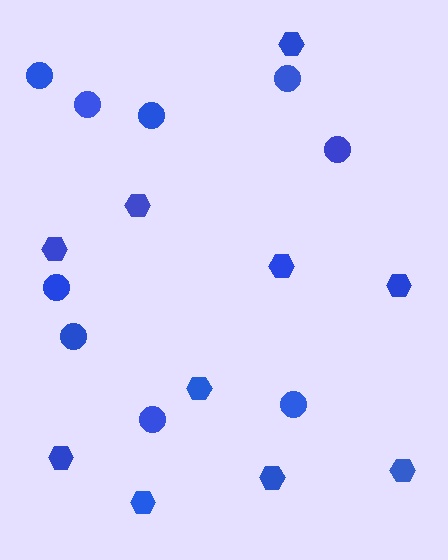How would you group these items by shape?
There are 2 groups: one group of circles (9) and one group of hexagons (10).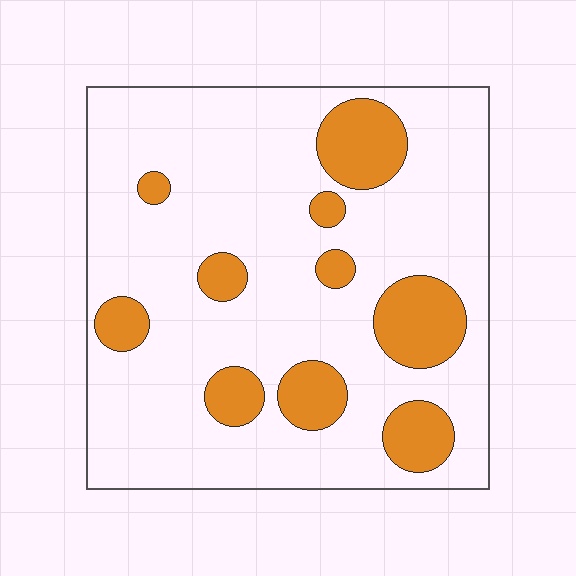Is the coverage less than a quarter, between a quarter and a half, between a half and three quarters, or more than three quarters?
Less than a quarter.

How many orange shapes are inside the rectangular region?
10.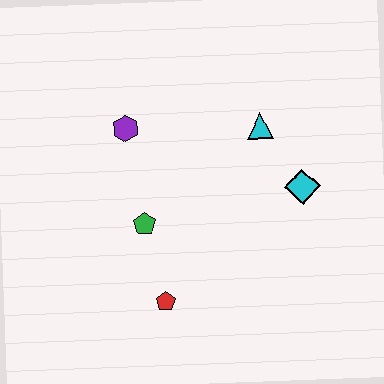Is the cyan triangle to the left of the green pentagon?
No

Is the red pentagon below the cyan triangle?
Yes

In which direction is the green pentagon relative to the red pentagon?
The green pentagon is above the red pentagon.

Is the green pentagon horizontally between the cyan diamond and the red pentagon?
No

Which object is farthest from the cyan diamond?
The purple hexagon is farthest from the cyan diamond.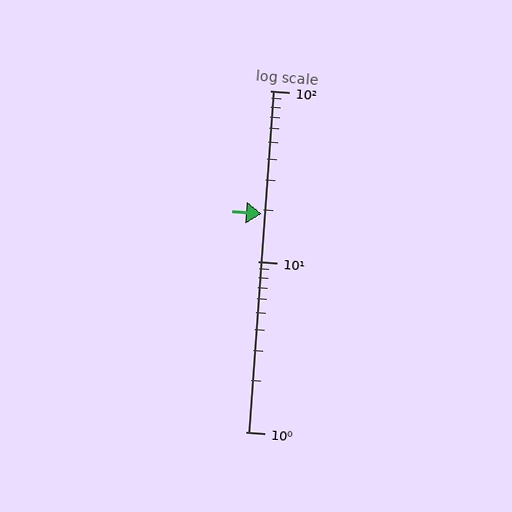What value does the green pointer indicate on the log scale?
The pointer indicates approximately 19.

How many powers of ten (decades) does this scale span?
The scale spans 2 decades, from 1 to 100.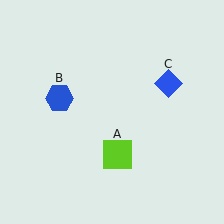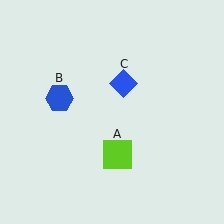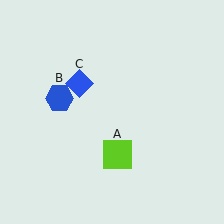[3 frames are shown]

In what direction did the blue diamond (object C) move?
The blue diamond (object C) moved left.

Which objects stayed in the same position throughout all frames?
Lime square (object A) and blue hexagon (object B) remained stationary.